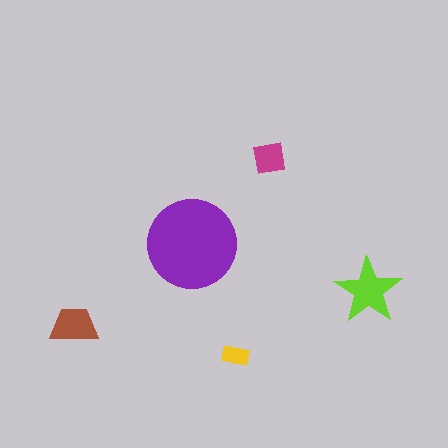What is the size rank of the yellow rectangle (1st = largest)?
5th.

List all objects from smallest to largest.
The yellow rectangle, the magenta square, the brown trapezoid, the lime star, the purple circle.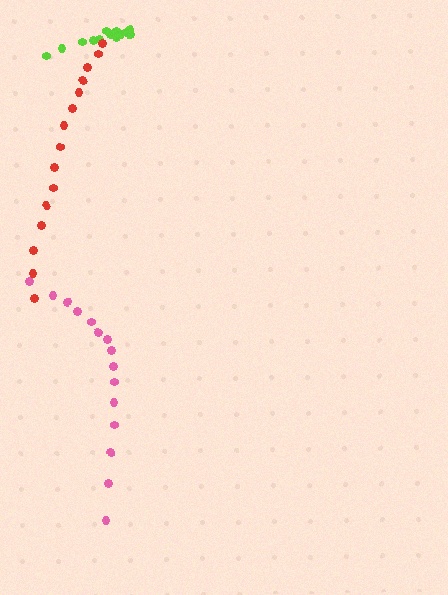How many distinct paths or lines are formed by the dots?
There are 3 distinct paths.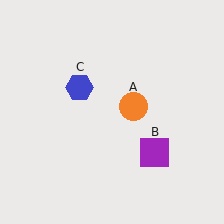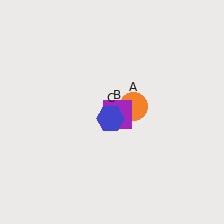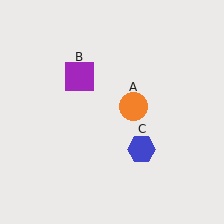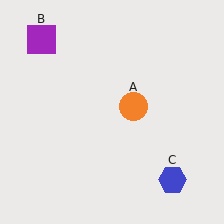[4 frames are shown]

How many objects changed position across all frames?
2 objects changed position: purple square (object B), blue hexagon (object C).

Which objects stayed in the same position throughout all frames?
Orange circle (object A) remained stationary.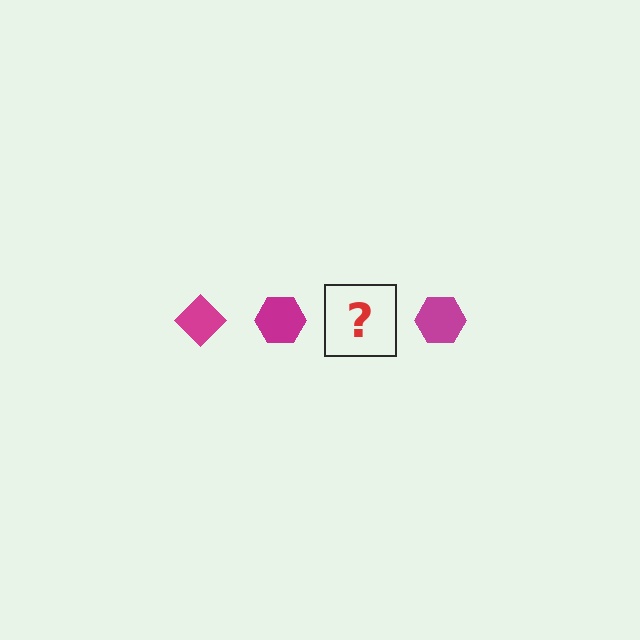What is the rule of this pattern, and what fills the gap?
The rule is that the pattern cycles through diamond, hexagon shapes in magenta. The gap should be filled with a magenta diamond.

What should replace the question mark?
The question mark should be replaced with a magenta diamond.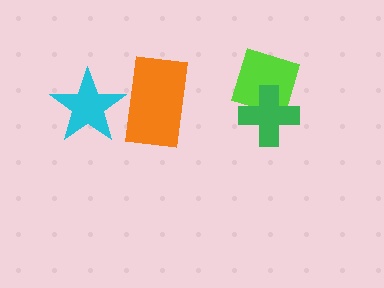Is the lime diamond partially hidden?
Yes, it is partially covered by another shape.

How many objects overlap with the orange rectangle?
1 object overlaps with the orange rectangle.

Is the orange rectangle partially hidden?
Yes, it is partially covered by another shape.